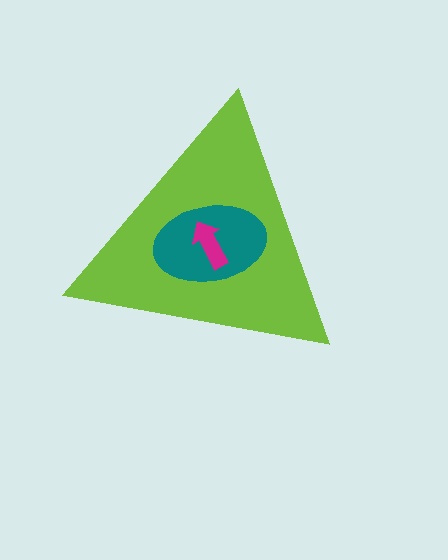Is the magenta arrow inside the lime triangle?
Yes.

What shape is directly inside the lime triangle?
The teal ellipse.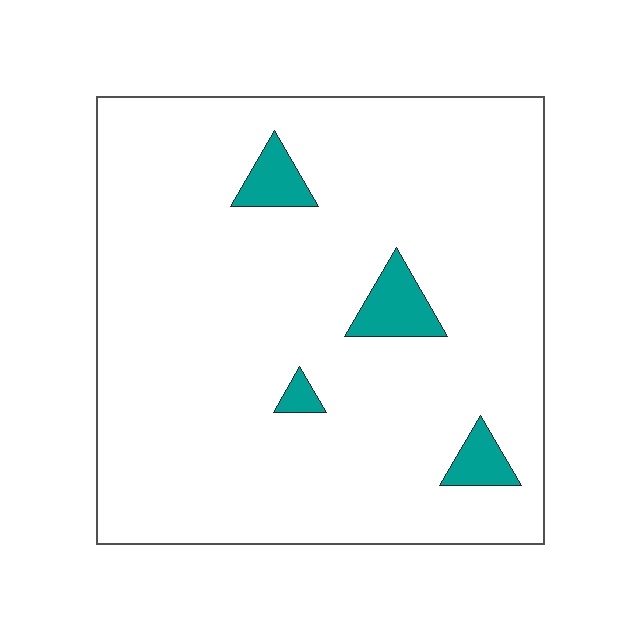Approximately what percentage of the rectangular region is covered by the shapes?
Approximately 5%.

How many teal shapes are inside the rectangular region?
4.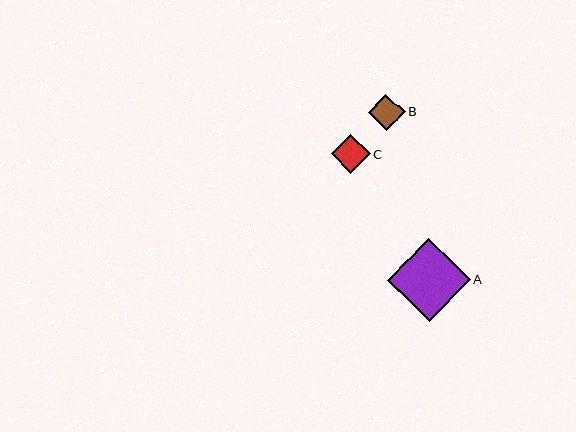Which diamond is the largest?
Diamond A is the largest with a size of approximately 83 pixels.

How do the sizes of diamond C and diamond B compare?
Diamond C and diamond B are approximately the same size.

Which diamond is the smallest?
Diamond B is the smallest with a size of approximately 36 pixels.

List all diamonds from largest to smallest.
From largest to smallest: A, C, B.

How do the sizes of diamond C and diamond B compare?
Diamond C and diamond B are approximately the same size.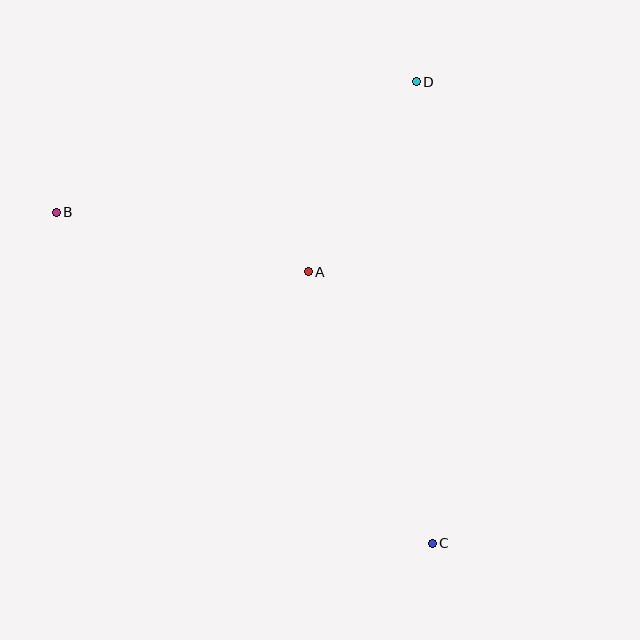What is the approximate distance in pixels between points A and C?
The distance between A and C is approximately 299 pixels.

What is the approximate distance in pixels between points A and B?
The distance between A and B is approximately 259 pixels.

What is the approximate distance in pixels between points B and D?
The distance between B and D is approximately 383 pixels.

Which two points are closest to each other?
Points A and D are closest to each other.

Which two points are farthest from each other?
Points B and C are farthest from each other.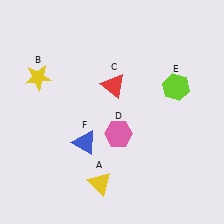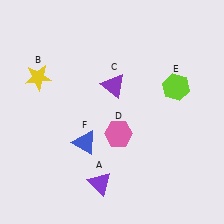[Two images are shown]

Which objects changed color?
A changed from yellow to purple. C changed from red to purple.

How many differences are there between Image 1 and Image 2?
There are 2 differences between the two images.